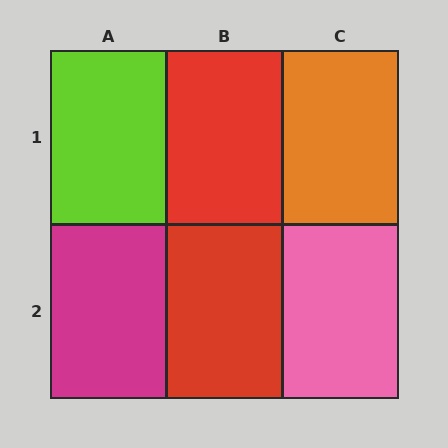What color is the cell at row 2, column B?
Red.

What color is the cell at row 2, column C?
Pink.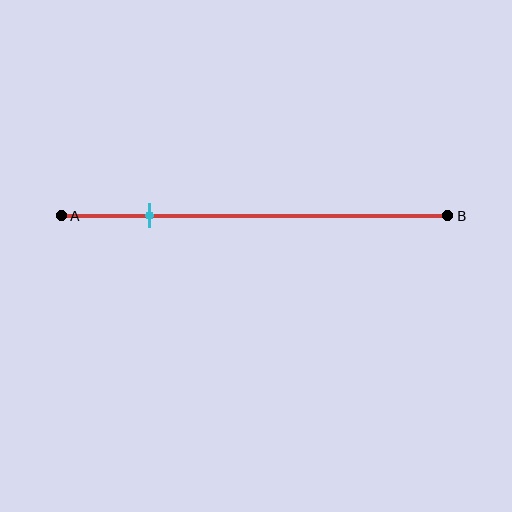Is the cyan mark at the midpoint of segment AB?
No, the mark is at about 25% from A, not at the 50% midpoint.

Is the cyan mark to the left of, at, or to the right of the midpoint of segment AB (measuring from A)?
The cyan mark is to the left of the midpoint of segment AB.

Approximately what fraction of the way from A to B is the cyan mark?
The cyan mark is approximately 25% of the way from A to B.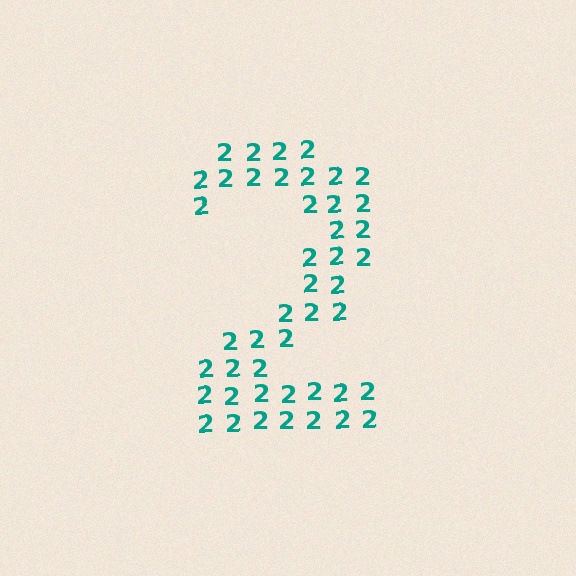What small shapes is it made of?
It is made of small digit 2's.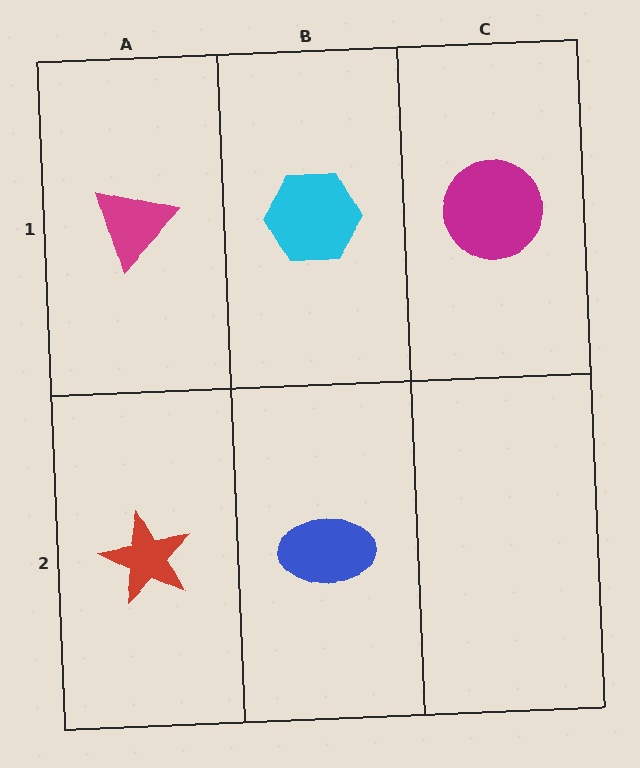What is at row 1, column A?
A magenta triangle.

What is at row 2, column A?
A red star.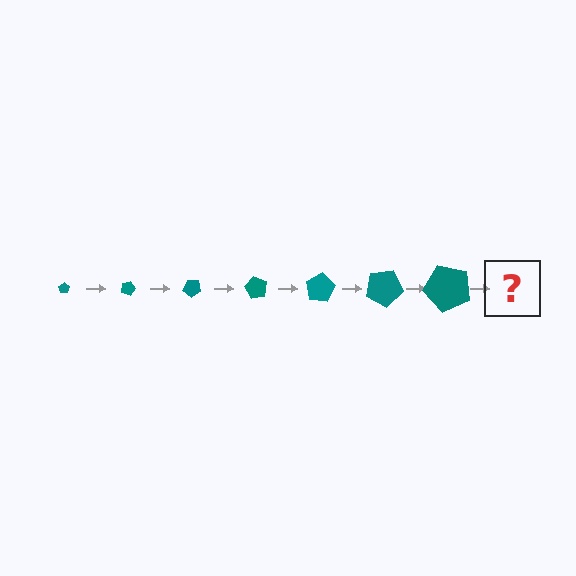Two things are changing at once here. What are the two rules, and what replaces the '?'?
The two rules are that the pentagon grows larger each step and it rotates 20 degrees each step. The '?' should be a pentagon, larger than the previous one and rotated 140 degrees from the start.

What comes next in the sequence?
The next element should be a pentagon, larger than the previous one and rotated 140 degrees from the start.